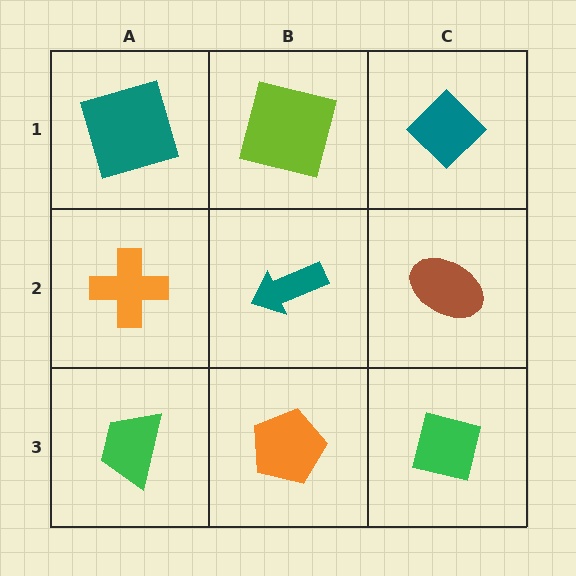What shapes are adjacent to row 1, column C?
A brown ellipse (row 2, column C), a lime square (row 1, column B).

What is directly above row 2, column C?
A teal diamond.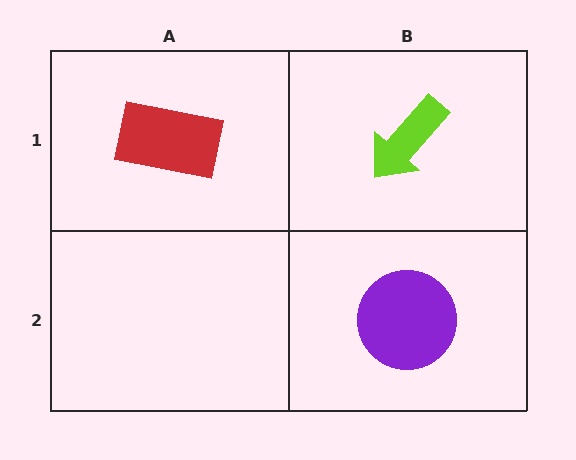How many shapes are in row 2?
1 shape.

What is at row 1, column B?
A lime arrow.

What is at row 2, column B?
A purple circle.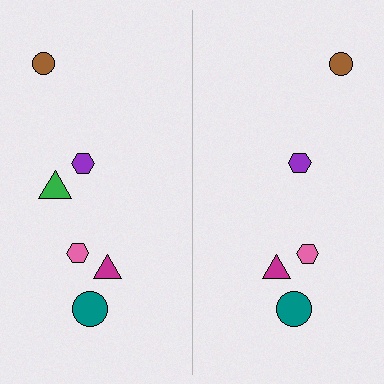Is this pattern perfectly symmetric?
No, the pattern is not perfectly symmetric. A green triangle is missing from the right side.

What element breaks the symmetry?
A green triangle is missing from the right side.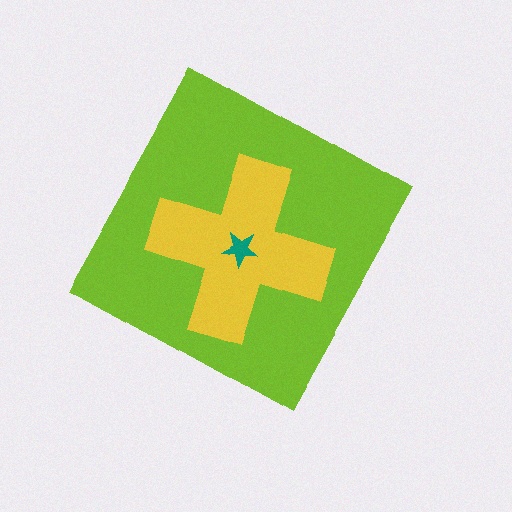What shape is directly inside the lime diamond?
The yellow cross.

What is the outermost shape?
The lime diamond.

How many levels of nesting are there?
3.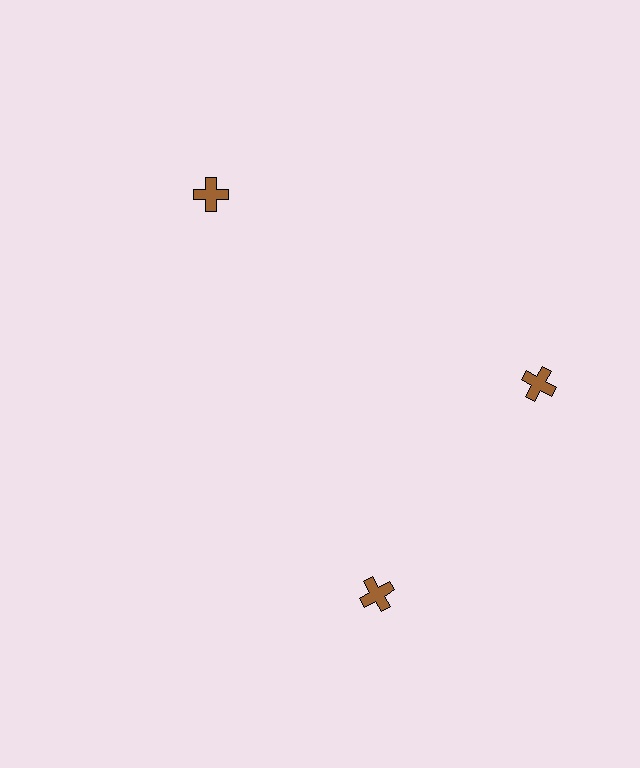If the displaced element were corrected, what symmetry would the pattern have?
It would have 3-fold rotational symmetry — the pattern would map onto itself every 120 degrees.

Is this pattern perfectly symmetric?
No. The 3 brown crosses are arranged in a ring, but one element near the 7 o'clock position is rotated out of alignment along the ring, breaking the 3-fold rotational symmetry.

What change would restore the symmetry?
The symmetry would be restored by rotating it back into even spacing with its neighbors so that all 3 crosses sit at equal angles and equal distance from the center.